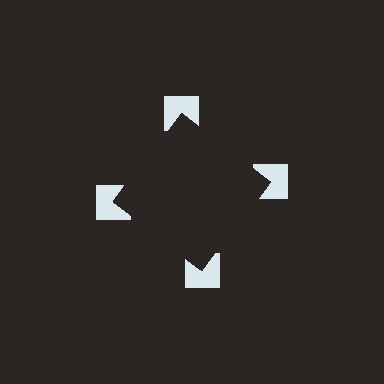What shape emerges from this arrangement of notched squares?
An illusory square — its edges are inferred from the aligned wedge cuts in the notched squares, not physically drawn.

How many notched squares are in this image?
There are 4 — one at each vertex of the illusory square.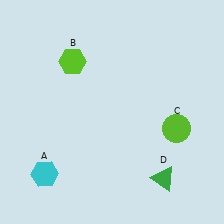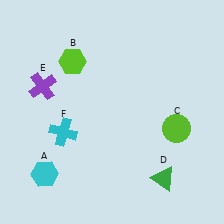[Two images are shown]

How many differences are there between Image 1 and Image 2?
There are 2 differences between the two images.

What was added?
A purple cross (E), a cyan cross (F) were added in Image 2.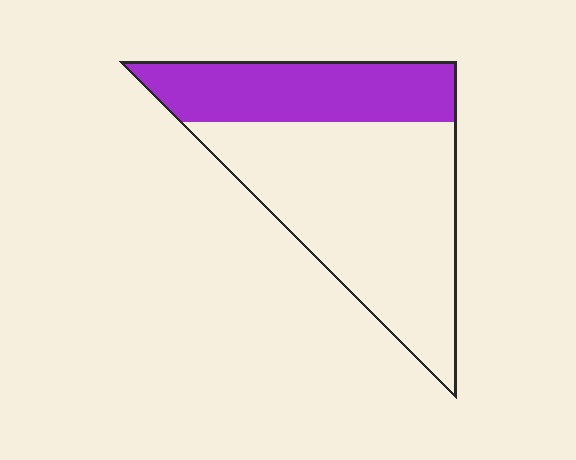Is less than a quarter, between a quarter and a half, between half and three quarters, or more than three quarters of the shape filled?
Between a quarter and a half.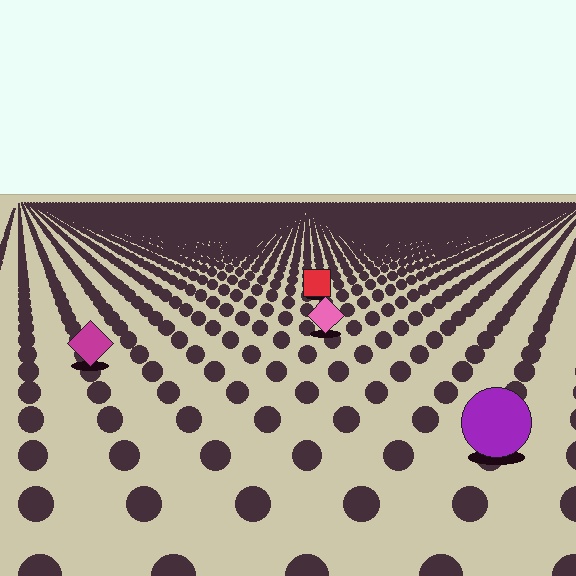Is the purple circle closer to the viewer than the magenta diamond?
Yes. The purple circle is closer — you can tell from the texture gradient: the ground texture is coarser near it.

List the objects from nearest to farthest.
From nearest to farthest: the purple circle, the magenta diamond, the pink diamond, the red square.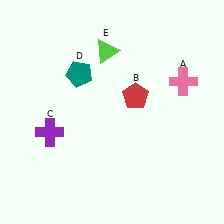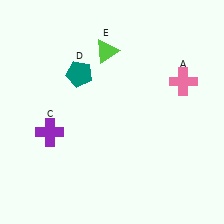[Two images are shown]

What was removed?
The red pentagon (B) was removed in Image 2.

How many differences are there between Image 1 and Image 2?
There is 1 difference between the two images.